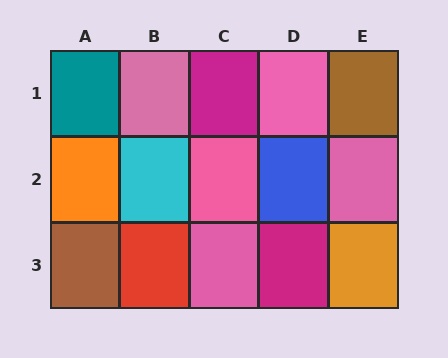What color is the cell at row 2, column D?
Blue.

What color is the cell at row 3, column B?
Red.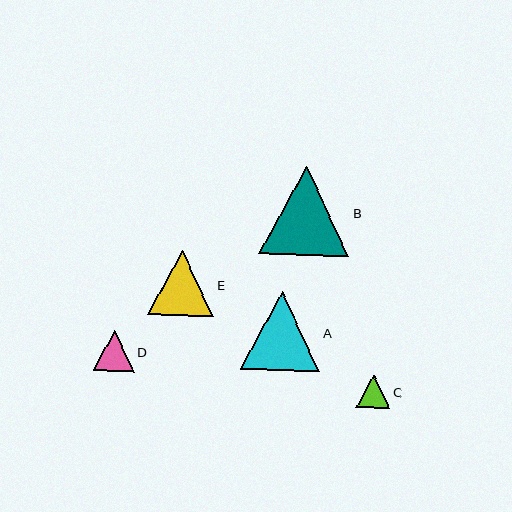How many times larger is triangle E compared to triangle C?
Triangle E is approximately 2.0 times the size of triangle C.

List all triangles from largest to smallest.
From largest to smallest: B, A, E, D, C.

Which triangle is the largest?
Triangle B is the largest with a size of approximately 90 pixels.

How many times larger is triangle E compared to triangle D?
Triangle E is approximately 1.6 times the size of triangle D.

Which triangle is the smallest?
Triangle C is the smallest with a size of approximately 33 pixels.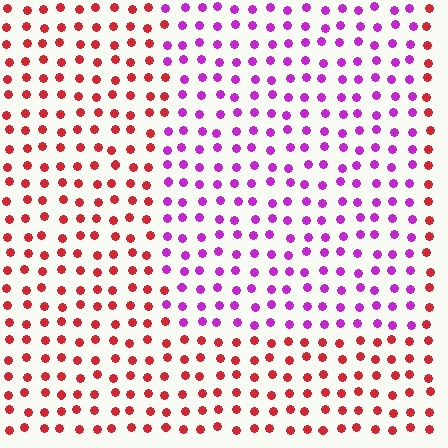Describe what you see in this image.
The image is filled with small red elements in a uniform arrangement. A rectangle-shaped region is visible where the elements are tinted to a slightly different hue, forming a subtle color boundary.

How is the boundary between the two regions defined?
The boundary is defined purely by a slight shift in hue (about 60 degrees). Spacing, size, and orientation are identical on both sides.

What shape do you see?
I see a rectangle.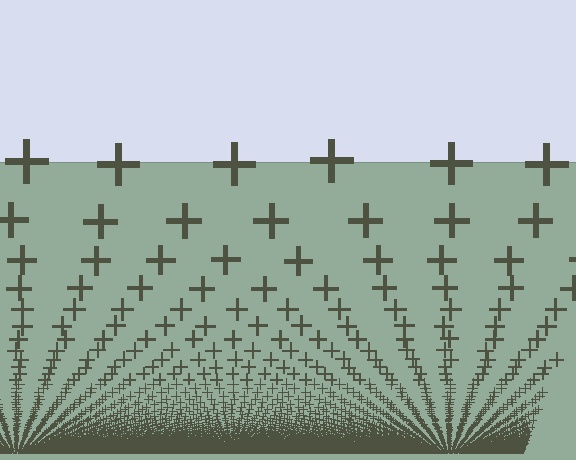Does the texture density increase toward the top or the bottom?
Density increases toward the bottom.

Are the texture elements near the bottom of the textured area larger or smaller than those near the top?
Smaller. The gradient is inverted — elements near the bottom are smaller and denser.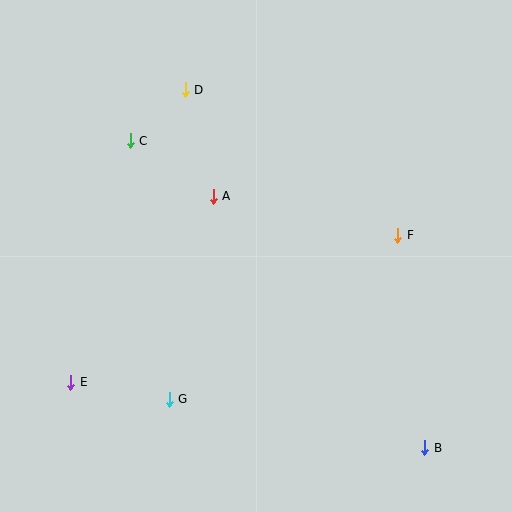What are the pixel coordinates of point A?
Point A is at (213, 196).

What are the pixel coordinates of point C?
Point C is at (130, 141).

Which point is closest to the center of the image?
Point A at (213, 196) is closest to the center.